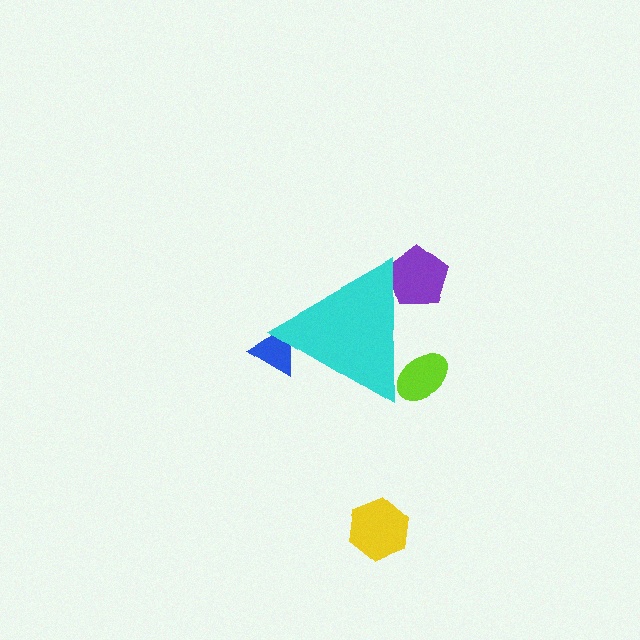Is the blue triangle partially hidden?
Yes, the blue triangle is partially hidden behind the cyan triangle.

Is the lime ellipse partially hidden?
Yes, the lime ellipse is partially hidden behind the cyan triangle.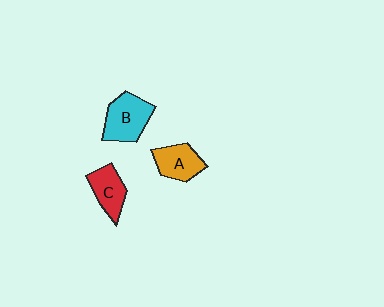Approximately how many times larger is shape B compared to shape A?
Approximately 1.2 times.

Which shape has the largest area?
Shape B (cyan).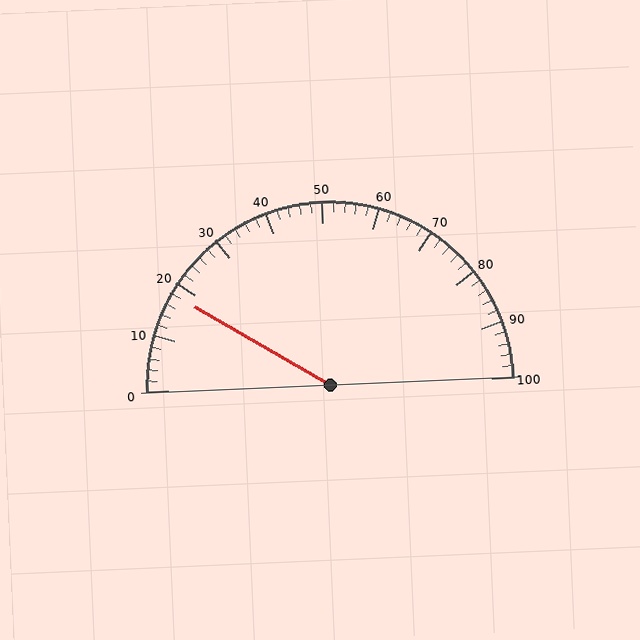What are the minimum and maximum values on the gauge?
The gauge ranges from 0 to 100.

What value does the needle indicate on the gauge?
The needle indicates approximately 18.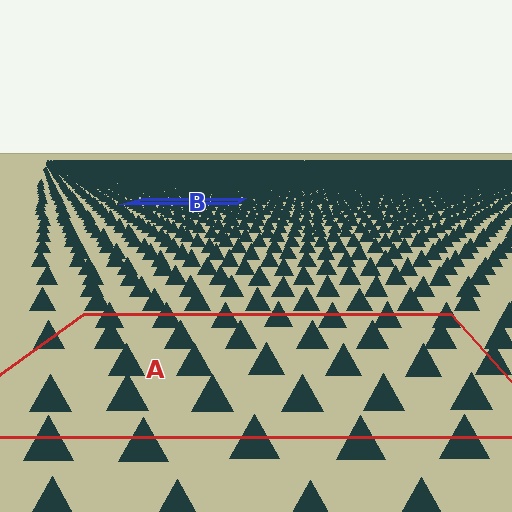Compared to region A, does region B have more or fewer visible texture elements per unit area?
Region B has more texture elements per unit area — they are packed more densely because it is farther away.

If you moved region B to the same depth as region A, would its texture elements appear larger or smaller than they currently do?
They would appear larger. At a closer depth, the same texture elements are projected at a bigger on-screen size.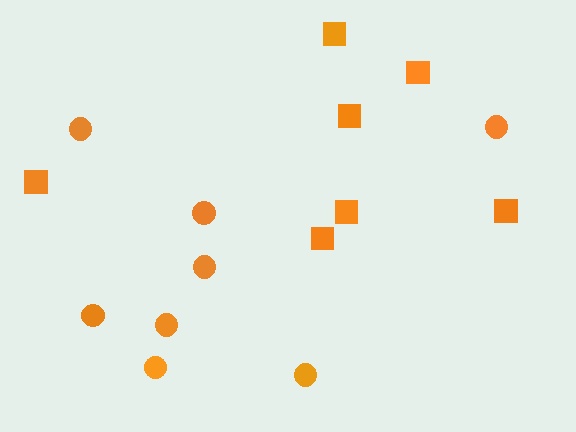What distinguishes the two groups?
There are 2 groups: one group of squares (7) and one group of circles (8).